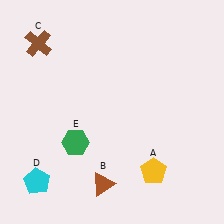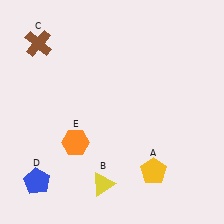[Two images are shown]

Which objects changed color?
B changed from brown to yellow. D changed from cyan to blue. E changed from green to orange.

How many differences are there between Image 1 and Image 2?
There are 3 differences between the two images.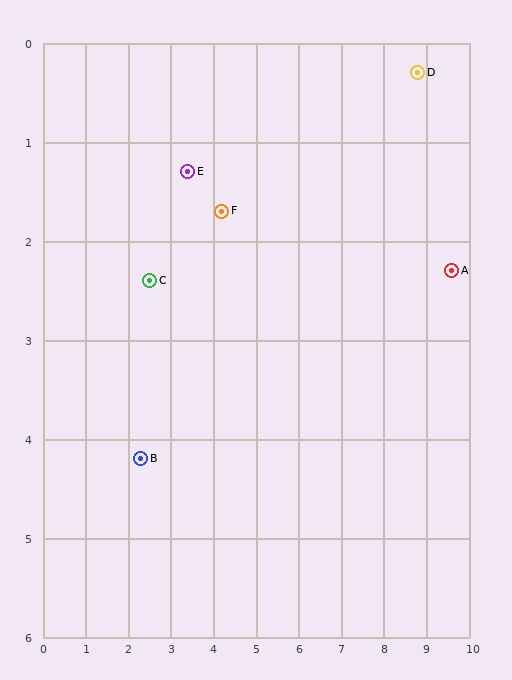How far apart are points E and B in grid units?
Points E and B are about 3.1 grid units apart.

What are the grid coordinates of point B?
Point B is at approximately (2.3, 4.2).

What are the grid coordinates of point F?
Point F is at approximately (4.2, 1.7).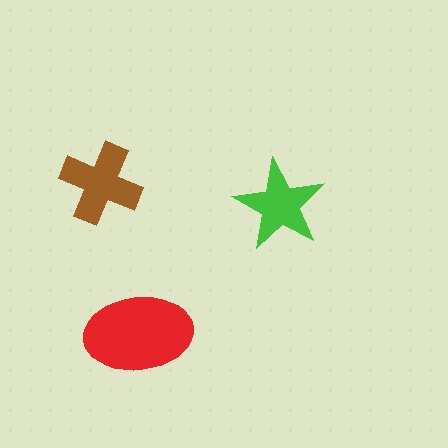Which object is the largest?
The red ellipse.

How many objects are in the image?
There are 3 objects in the image.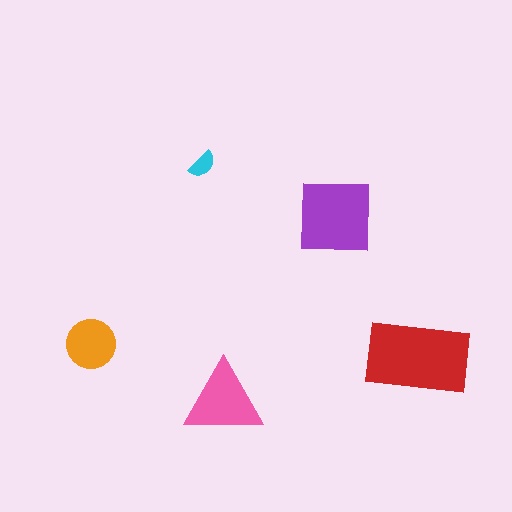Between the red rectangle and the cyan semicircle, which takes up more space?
The red rectangle.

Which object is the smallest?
The cyan semicircle.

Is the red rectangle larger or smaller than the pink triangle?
Larger.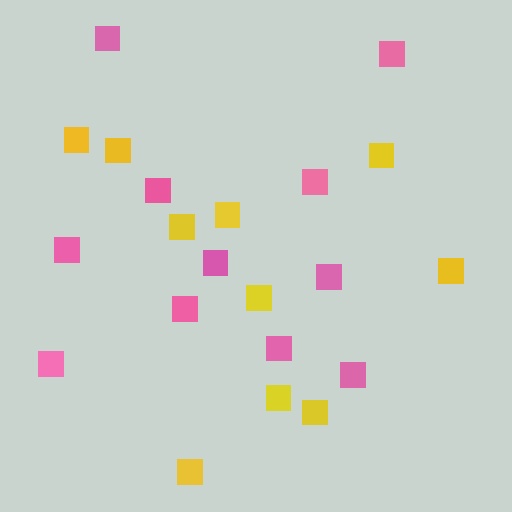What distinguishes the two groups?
There are 2 groups: one group of pink squares (11) and one group of yellow squares (10).